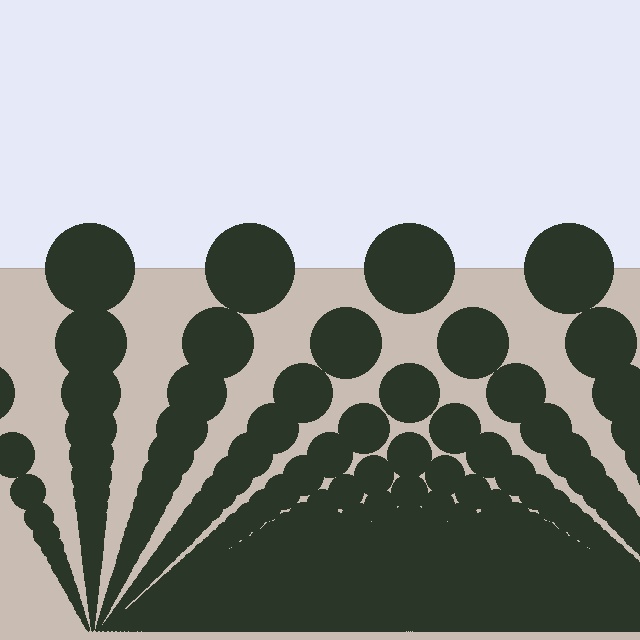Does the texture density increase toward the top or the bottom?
Density increases toward the bottom.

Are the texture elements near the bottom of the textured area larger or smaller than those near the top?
Smaller. The gradient is inverted — elements near the bottom are smaller and denser.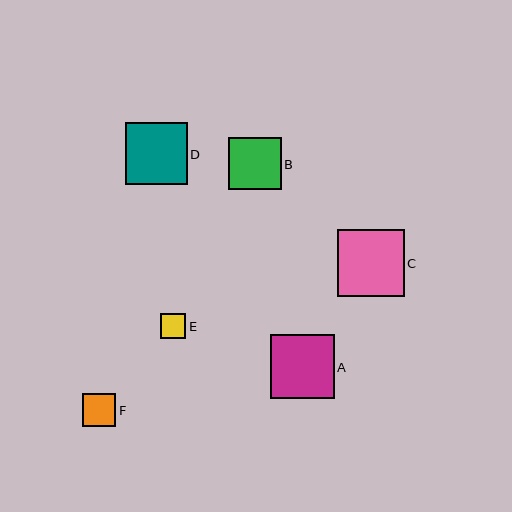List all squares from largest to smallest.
From largest to smallest: C, A, D, B, F, E.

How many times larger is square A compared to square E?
Square A is approximately 2.5 times the size of square E.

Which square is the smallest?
Square E is the smallest with a size of approximately 26 pixels.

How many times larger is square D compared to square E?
Square D is approximately 2.4 times the size of square E.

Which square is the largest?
Square C is the largest with a size of approximately 67 pixels.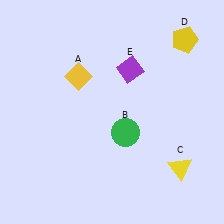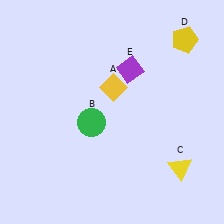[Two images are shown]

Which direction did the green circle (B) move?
The green circle (B) moved left.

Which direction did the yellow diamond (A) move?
The yellow diamond (A) moved right.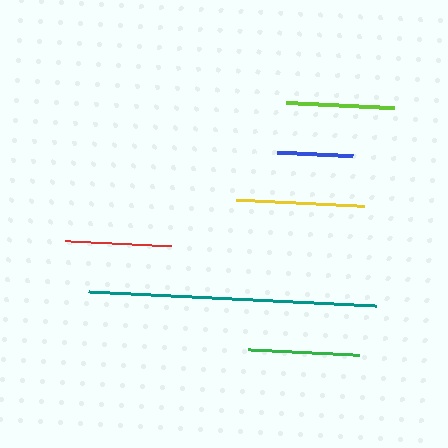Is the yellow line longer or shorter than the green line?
The yellow line is longer than the green line.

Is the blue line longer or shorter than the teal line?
The teal line is longer than the blue line.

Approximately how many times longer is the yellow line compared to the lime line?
The yellow line is approximately 1.2 times the length of the lime line.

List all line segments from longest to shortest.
From longest to shortest: teal, yellow, green, lime, red, blue.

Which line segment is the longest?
The teal line is the longest at approximately 289 pixels.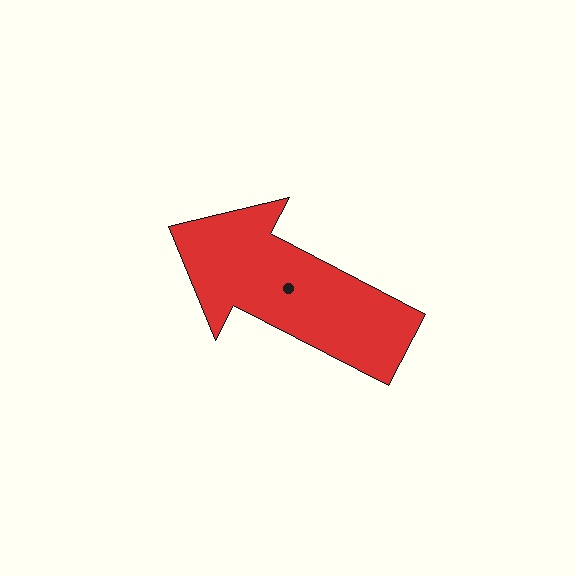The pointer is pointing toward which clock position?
Roughly 10 o'clock.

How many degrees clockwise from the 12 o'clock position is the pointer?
Approximately 297 degrees.